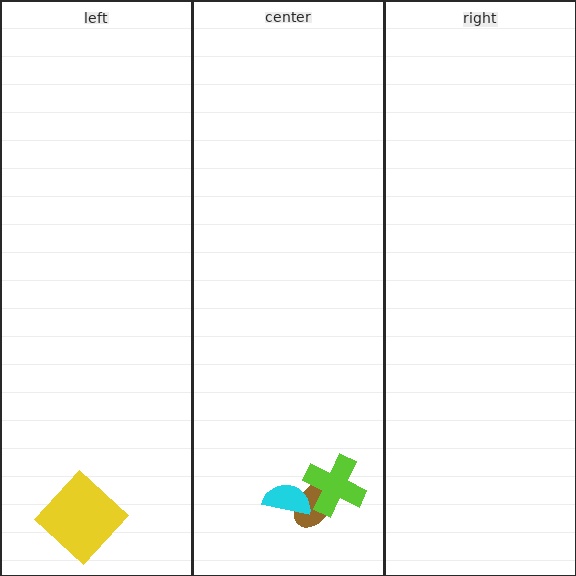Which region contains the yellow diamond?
The left region.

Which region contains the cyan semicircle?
The center region.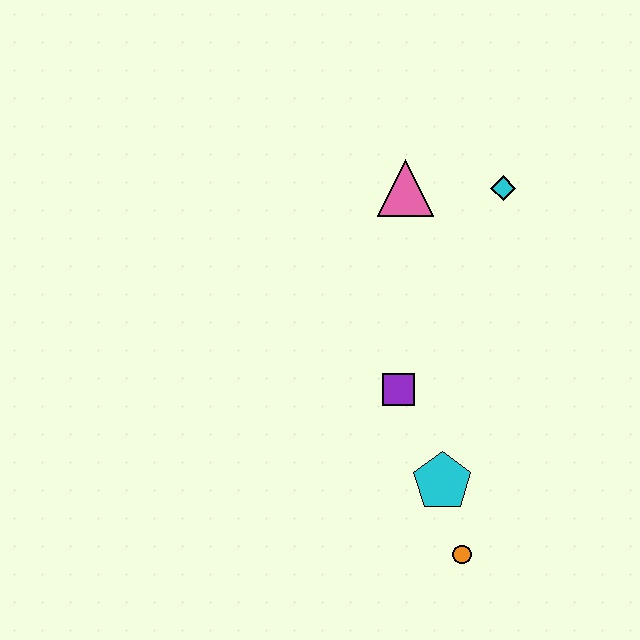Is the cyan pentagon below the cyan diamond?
Yes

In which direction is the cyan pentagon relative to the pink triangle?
The cyan pentagon is below the pink triangle.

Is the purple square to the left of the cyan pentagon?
Yes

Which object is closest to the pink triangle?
The cyan diamond is closest to the pink triangle.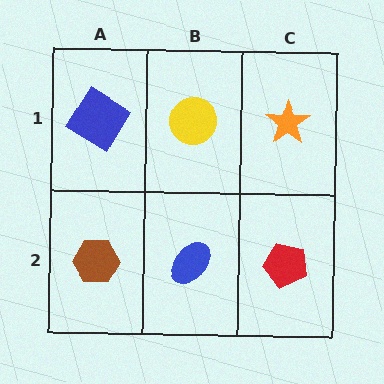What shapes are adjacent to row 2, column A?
A blue diamond (row 1, column A), a blue ellipse (row 2, column B).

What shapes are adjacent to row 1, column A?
A brown hexagon (row 2, column A), a yellow circle (row 1, column B).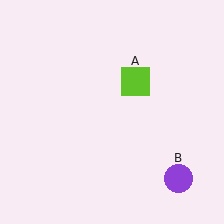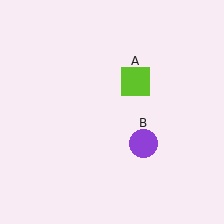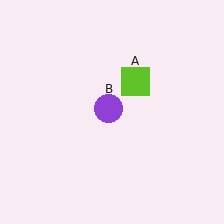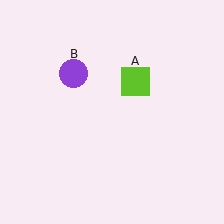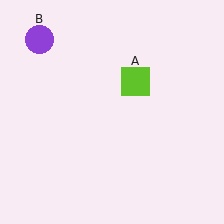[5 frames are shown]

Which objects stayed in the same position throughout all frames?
Lime square (object A) remained stationary.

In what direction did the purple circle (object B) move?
The purple circle (object B) moved up and to the left.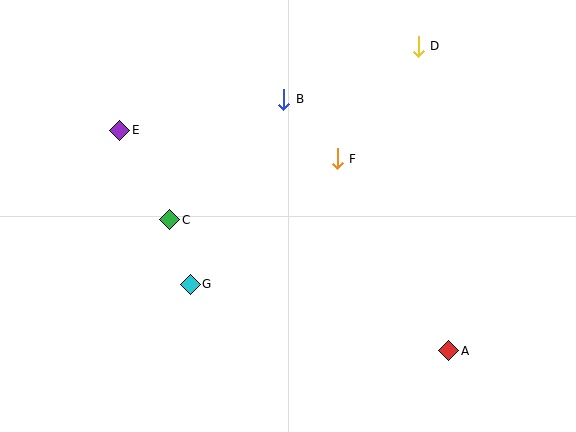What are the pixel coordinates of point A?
Point A is at (449, 351).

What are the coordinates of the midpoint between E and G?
The midpoint between E and G is at (155, 207).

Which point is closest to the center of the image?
Point F at (337, 159) is closest to the center.